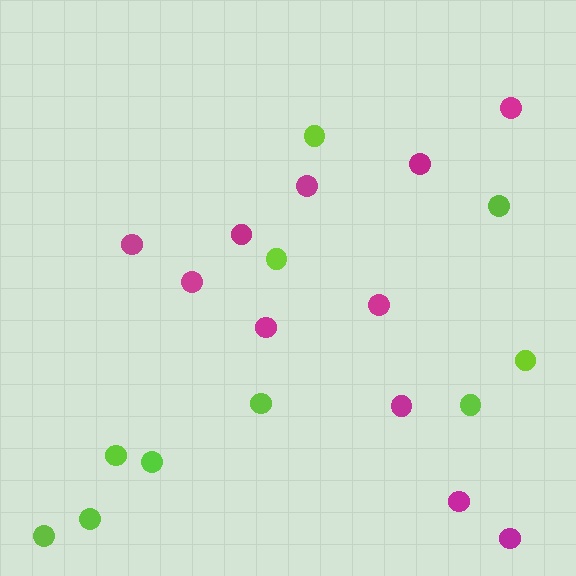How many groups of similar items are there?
There are 2 groups: one group of lime circles (10) and one group of magenta circles (11).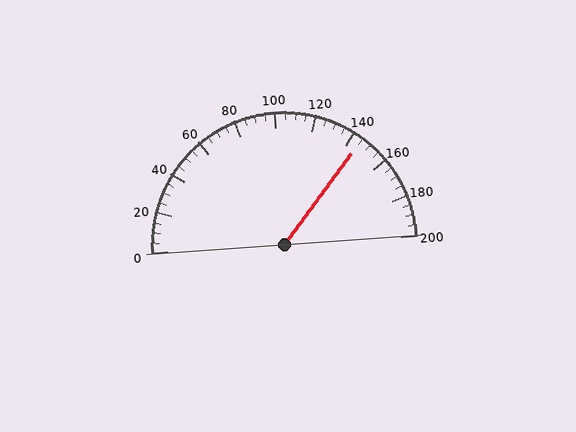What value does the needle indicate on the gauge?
The needle indicates approximately 145.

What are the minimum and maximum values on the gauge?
The gauge ranges from 0 to 200.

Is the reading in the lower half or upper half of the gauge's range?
The reading is in the upper half of the range (0 to 200).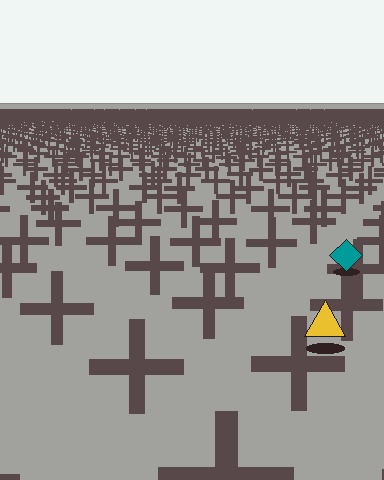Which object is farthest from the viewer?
The teal diamond is farthest from the viewer. It appears smaller and the ground texture around it is denser.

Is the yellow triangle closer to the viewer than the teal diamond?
Yes. The yellow triangle is closer — you can tell from the texture gradient: the ground texture is coarser near it.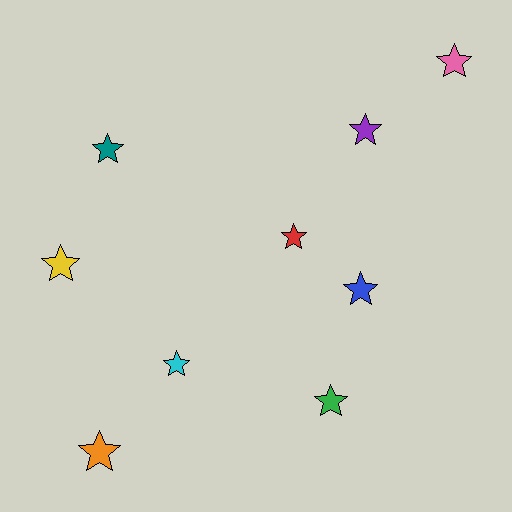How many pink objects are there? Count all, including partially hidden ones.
There is 1 pink object.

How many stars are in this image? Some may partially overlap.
There are 9 stars.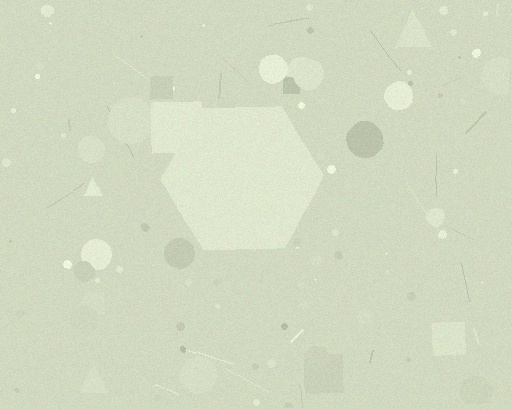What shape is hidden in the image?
A hexagon is hidden in the image.